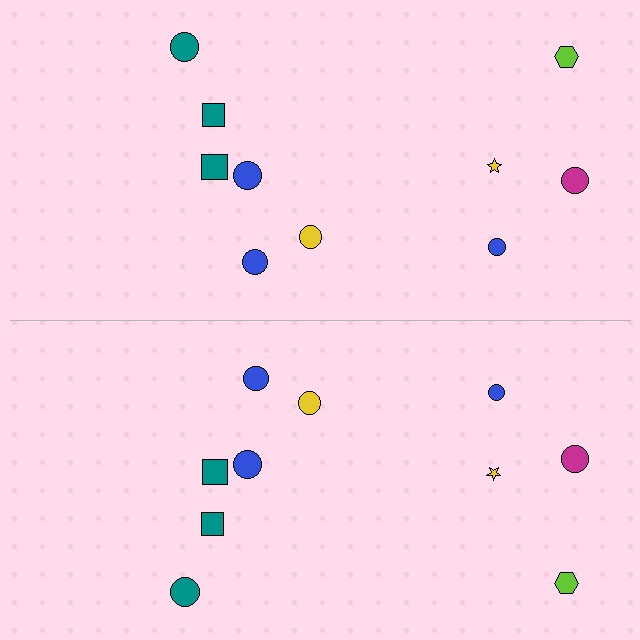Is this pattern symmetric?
Yes, this pattern has bilateral (reflection) symmetry.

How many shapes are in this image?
There are 20 shapes in this image.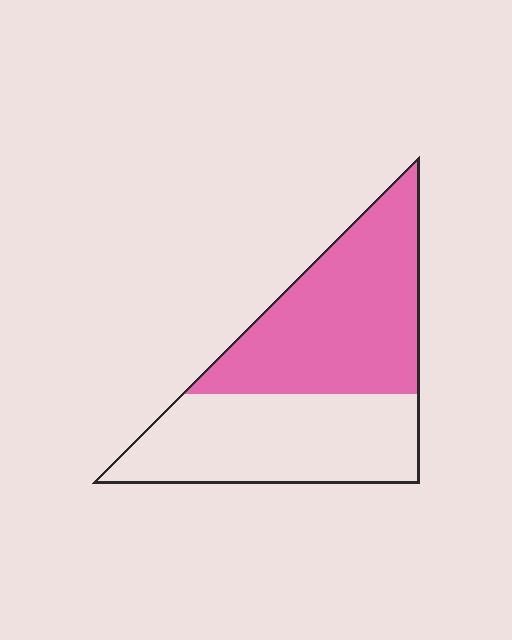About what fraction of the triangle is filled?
About one half (1/2).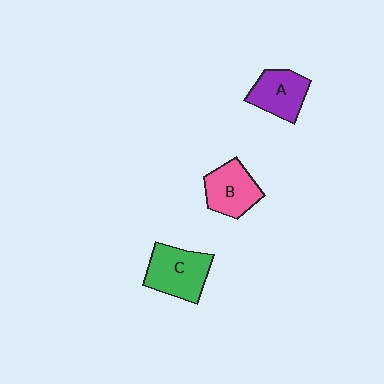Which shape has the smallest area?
Shape A (purple).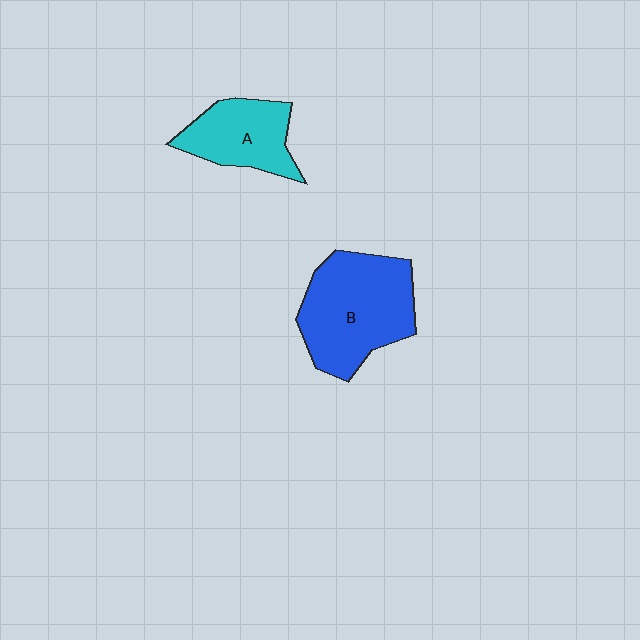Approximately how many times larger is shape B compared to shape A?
Approximately 1.6 times.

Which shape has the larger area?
Shape B (blue).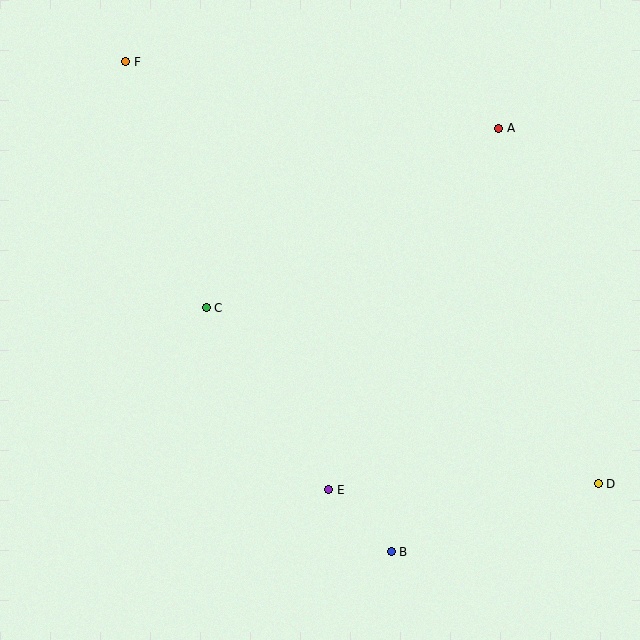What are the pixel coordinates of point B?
Point B is at (391, 552).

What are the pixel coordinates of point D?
Point D is at (598, 484).